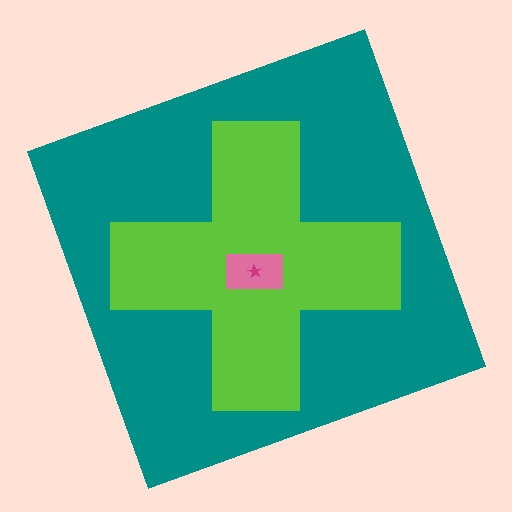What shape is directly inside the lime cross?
The pink rectangle.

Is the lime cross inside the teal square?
Yes.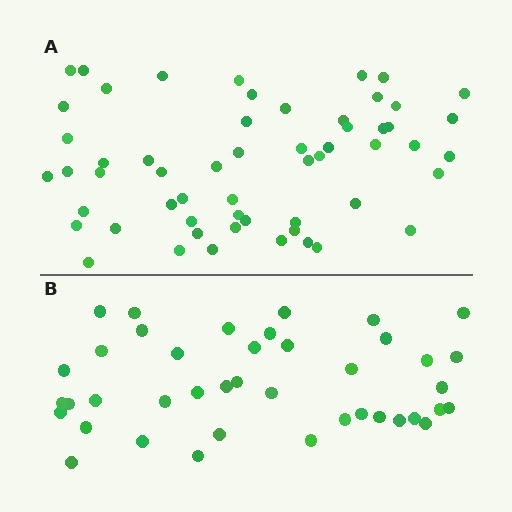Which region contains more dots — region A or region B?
Region A (the top region) has more dots.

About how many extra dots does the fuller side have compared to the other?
Region A has approximately 15 more dots than region B.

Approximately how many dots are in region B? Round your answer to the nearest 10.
About 40 dots. (The exact count is 41, which rounds to 40.)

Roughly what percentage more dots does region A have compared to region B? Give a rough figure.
About 40% more.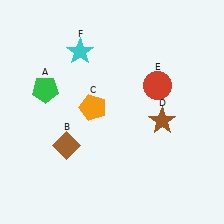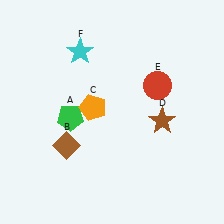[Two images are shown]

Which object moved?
The green pentagon (A) moved down.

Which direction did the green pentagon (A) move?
The green pentagon (A) moved down.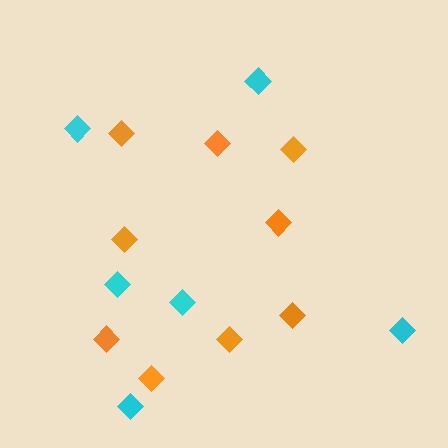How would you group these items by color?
There are 2 groups: one group of orange diamonds (9) and one group of cyan diamonds (6).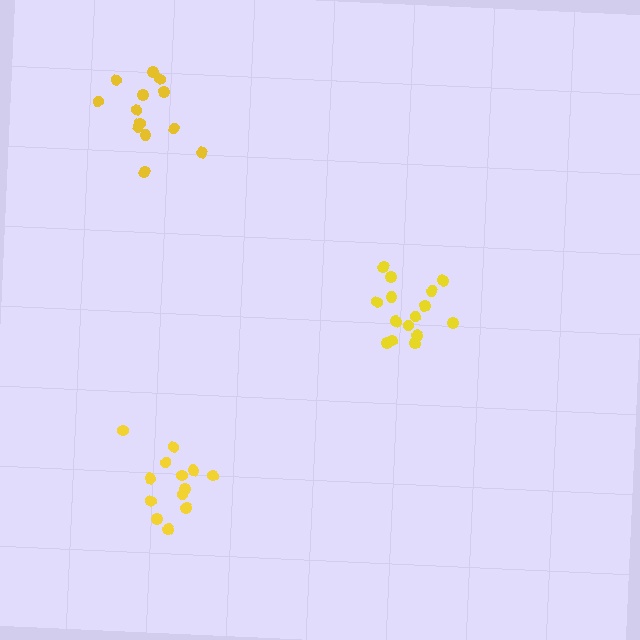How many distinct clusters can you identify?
There are 3 distinct clusters.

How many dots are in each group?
Group 1: 13 dots, Group 2: 13 dots, Group 3: 15 dots (41 total).